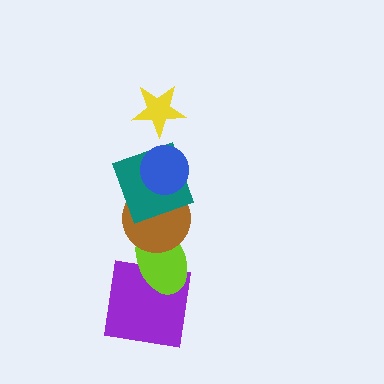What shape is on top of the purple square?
The lime ellipse is on top of the purple square.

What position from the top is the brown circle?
The brown circle is 4th from the top.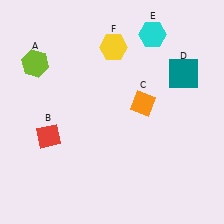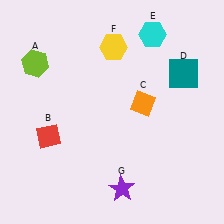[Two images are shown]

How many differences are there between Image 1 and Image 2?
There is 1 difference between the two images.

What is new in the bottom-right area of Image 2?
A purple star (G) was added in the bottom-right area of Image 2.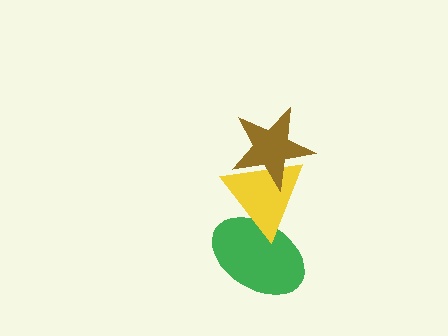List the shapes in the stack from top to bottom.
From top to bottom: the brown star, the yellow triangle, the green ellipse.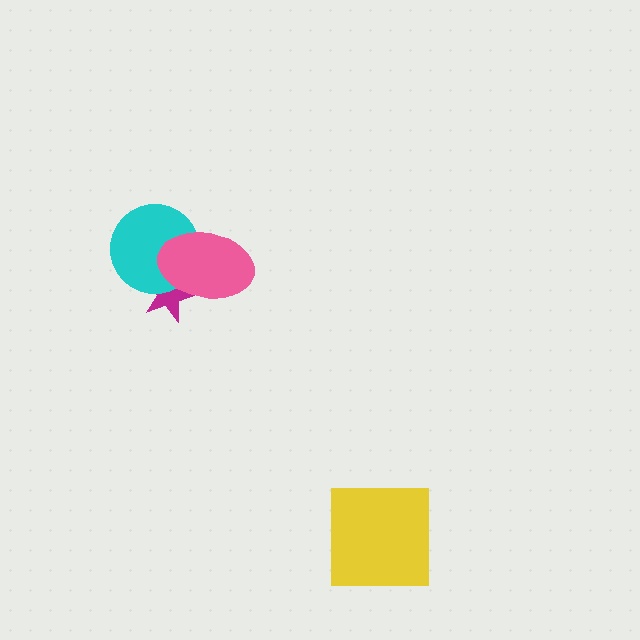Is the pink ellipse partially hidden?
No, no other shape covers it.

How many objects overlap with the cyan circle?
2 objects overlap with the cyan circle.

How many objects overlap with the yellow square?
0 objects overlap with the yellow square.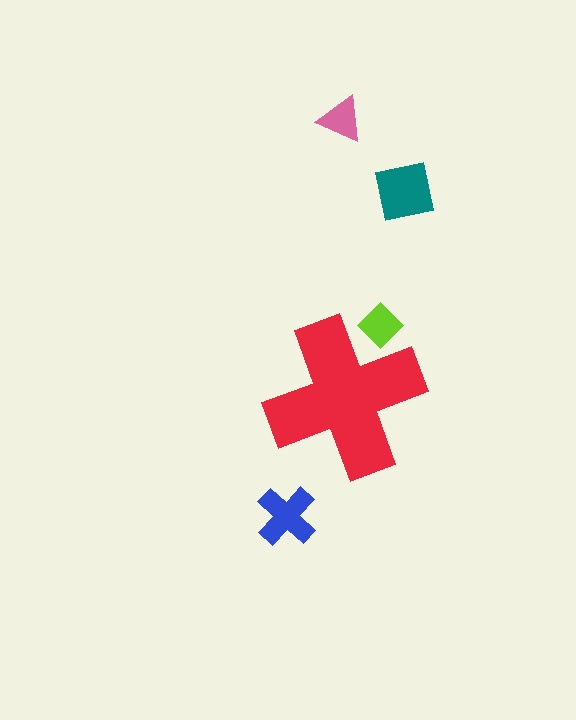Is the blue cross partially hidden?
No, the blue cross is fully visible.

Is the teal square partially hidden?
No, the teal square is fully visible.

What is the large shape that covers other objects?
A red cross.